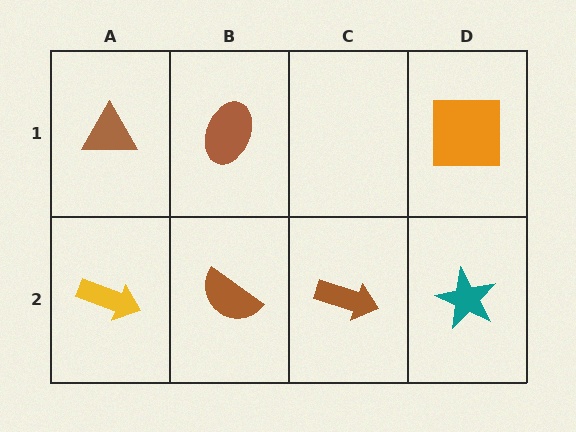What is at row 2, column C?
A brown arrow.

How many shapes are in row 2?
4 shapes.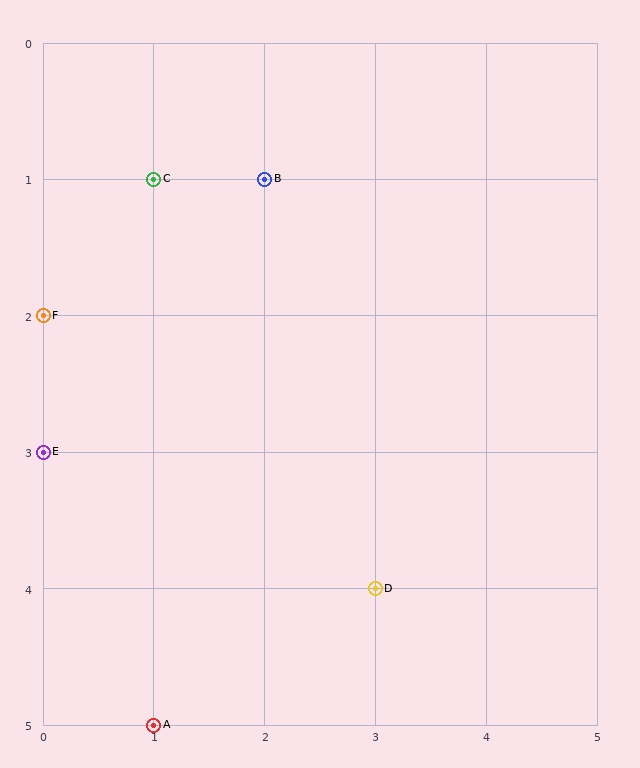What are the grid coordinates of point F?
Point F is at grid coordinates (0, 2).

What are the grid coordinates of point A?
Point A is at grid coordinates (1, 5).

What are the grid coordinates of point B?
Point B is at grid coordinates (2, 1).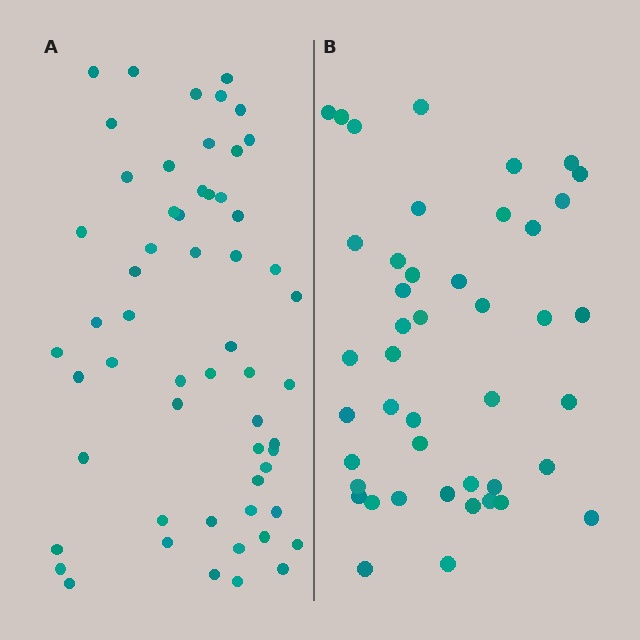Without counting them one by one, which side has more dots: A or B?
Region A (the left region) has more dots.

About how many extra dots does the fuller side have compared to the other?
Region A has approximately 15 more dots than region B.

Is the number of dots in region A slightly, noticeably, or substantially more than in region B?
Region A has noticeably more, but not dramatically so. The ratio is roughly 1.3 to 1.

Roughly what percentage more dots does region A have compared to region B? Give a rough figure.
About 30% more.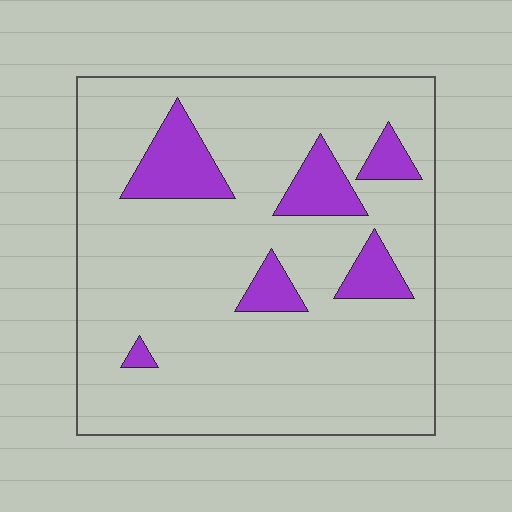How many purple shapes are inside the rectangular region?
6.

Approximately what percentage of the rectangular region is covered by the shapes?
Approximately 15%.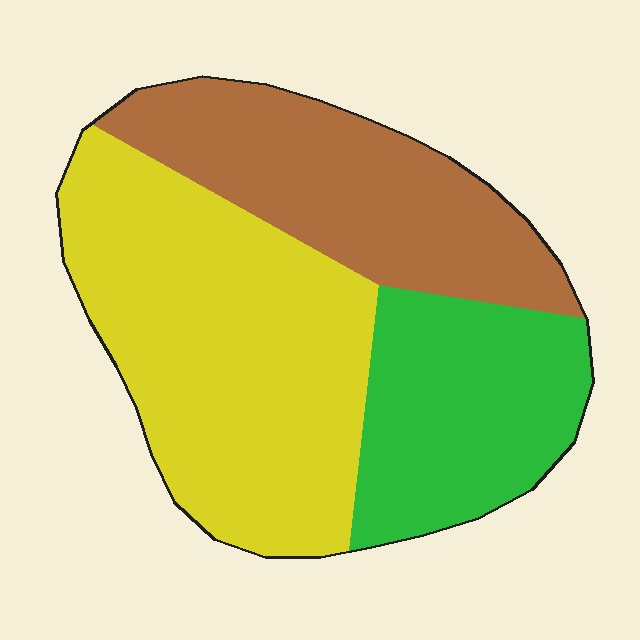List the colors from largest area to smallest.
From largest to smallest: yellow, brown, green.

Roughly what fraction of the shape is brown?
Brown covers 29% of the shape.